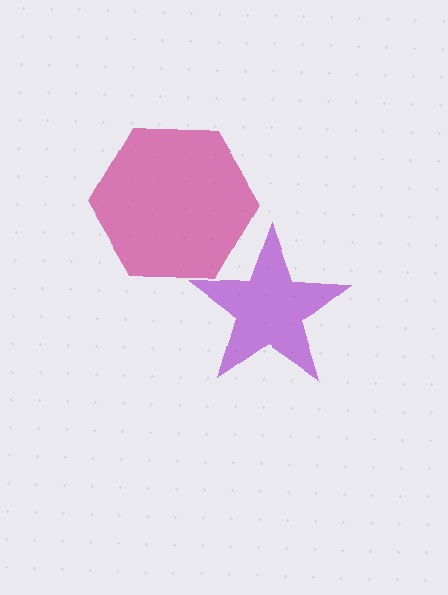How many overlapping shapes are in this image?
There are 2 overlapping shapes in the image.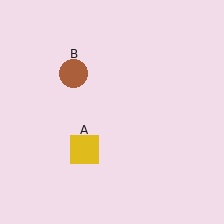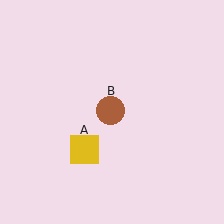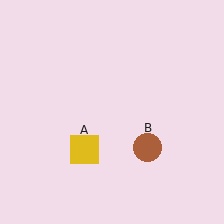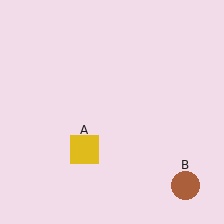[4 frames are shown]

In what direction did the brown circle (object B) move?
The brown circle (object B) moved down and to the right.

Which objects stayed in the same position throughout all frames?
Yellow square (object A) remained stationary.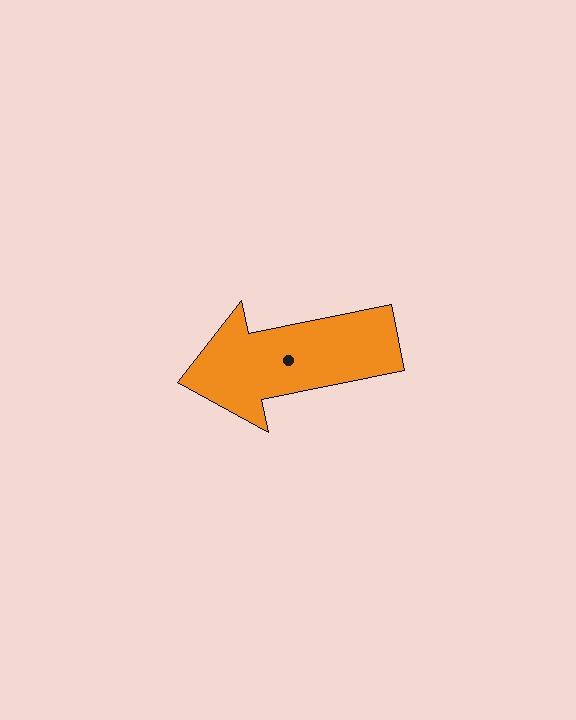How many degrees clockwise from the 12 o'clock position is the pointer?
Approximately 259 degrees.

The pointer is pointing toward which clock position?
Roughly 9 o'clock.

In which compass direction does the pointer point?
West.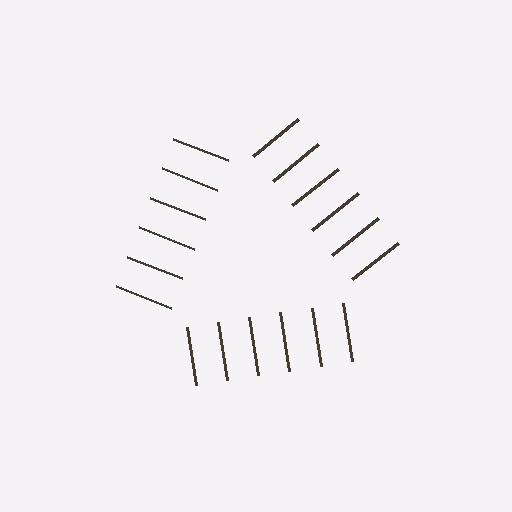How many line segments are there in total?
18 — 6 along each of the 3 edges.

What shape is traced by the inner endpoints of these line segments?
An illusory triangle — the line segments terminate on its edges but no continuous stroke is drawn.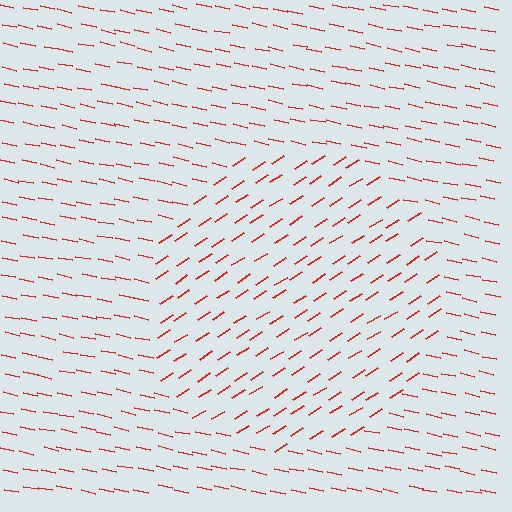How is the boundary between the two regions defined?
The boundary is defined purely by a change in line orientation (approximately 45 degrees difference). All lines are the same color and thickness.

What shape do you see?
I see a circle.